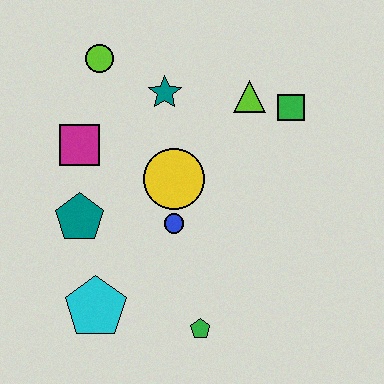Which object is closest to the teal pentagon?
The magenta square is closest to the teal pentagon.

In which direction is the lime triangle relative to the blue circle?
The lime triangle is above the blue circle.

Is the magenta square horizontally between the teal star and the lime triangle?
No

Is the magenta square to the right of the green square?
No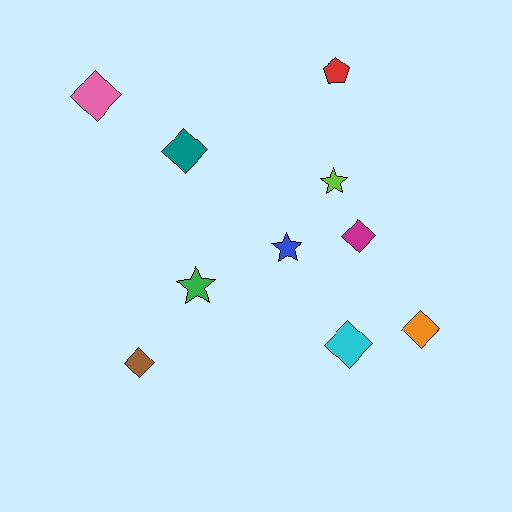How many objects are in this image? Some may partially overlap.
There are 10 objects.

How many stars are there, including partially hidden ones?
There are 3 stars.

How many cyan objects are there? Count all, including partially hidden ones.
There is 1 cyan object.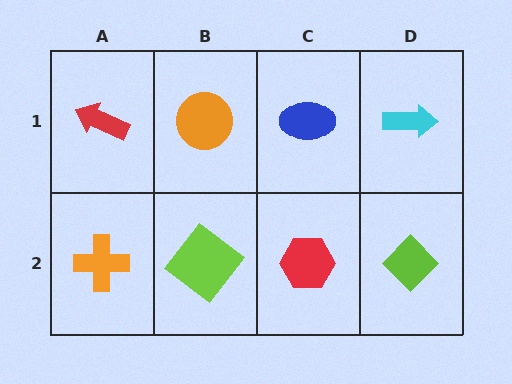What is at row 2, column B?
A lime diamond.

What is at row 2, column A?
An orange cross.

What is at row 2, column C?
A red hexagon.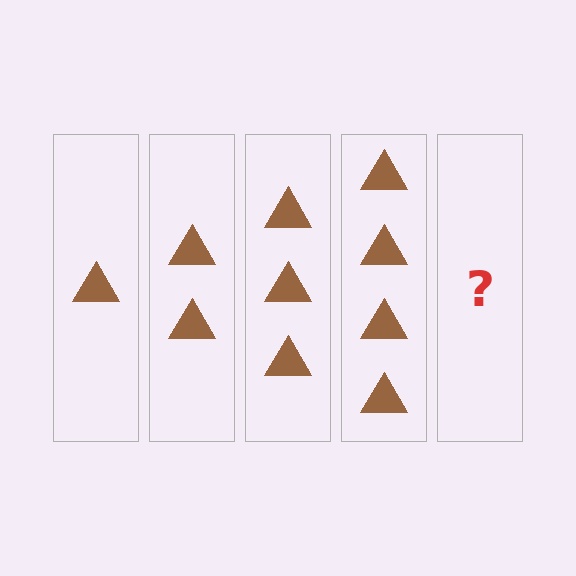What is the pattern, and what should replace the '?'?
The pattern is that each step adds one more triangle. The '?' should be 5 triangles.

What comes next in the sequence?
The next element should be 5 triangles.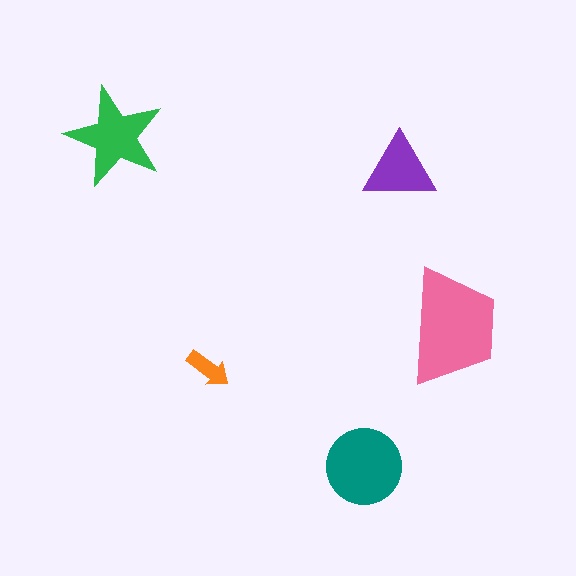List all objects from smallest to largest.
The orange arrow, the purple triangle, the green star, the teal circle, the pink trapezoid.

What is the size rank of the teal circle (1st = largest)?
2nd.